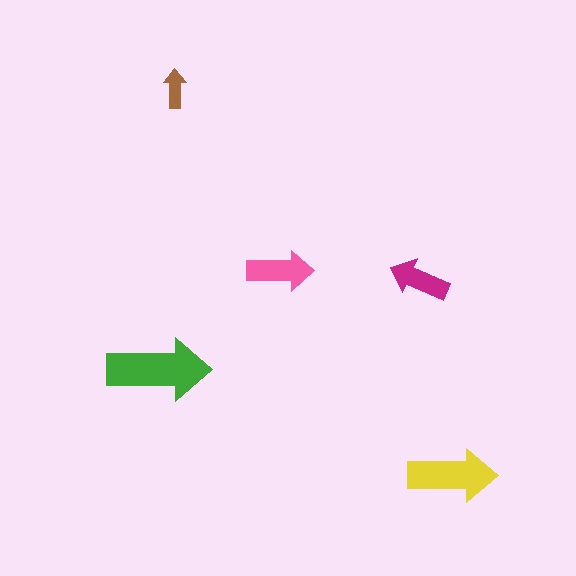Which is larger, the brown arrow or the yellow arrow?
The yellow one.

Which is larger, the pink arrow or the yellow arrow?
The yellow one.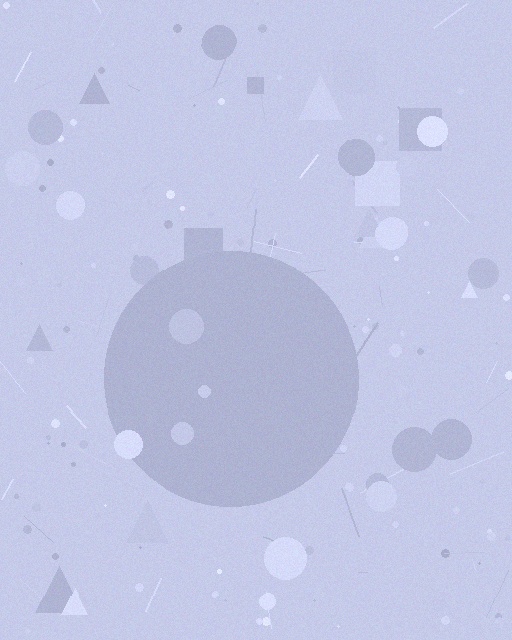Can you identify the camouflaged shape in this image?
The camouflaged shape is a circle.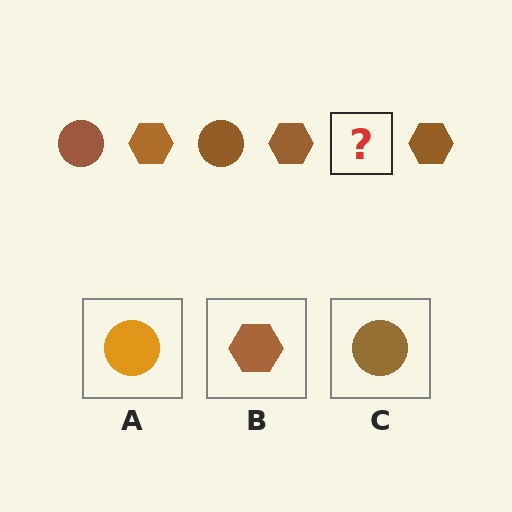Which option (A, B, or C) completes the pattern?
C.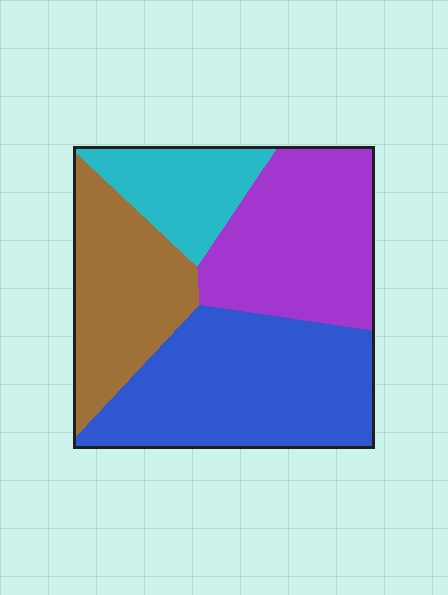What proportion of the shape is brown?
Brown covers 22% of the shape.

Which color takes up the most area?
Blue, at roughly 35%.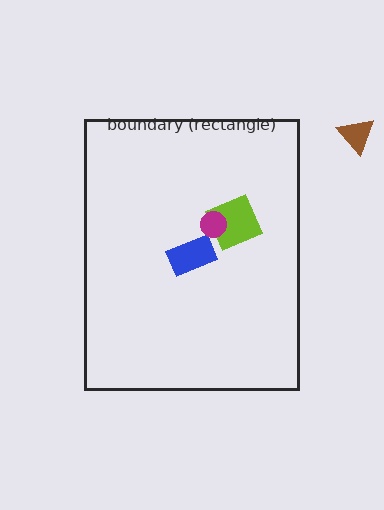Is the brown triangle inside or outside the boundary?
Outside.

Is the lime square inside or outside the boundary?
Inside.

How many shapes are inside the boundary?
3 inside, 1 outside.